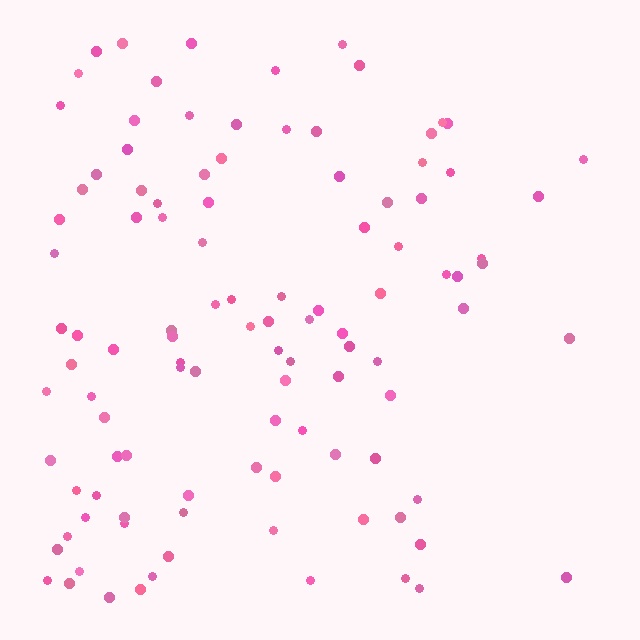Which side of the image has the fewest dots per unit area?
The right.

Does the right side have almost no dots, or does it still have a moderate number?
Still a moderate number, just noticeably fewer than the left.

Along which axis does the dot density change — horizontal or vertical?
Horizontal.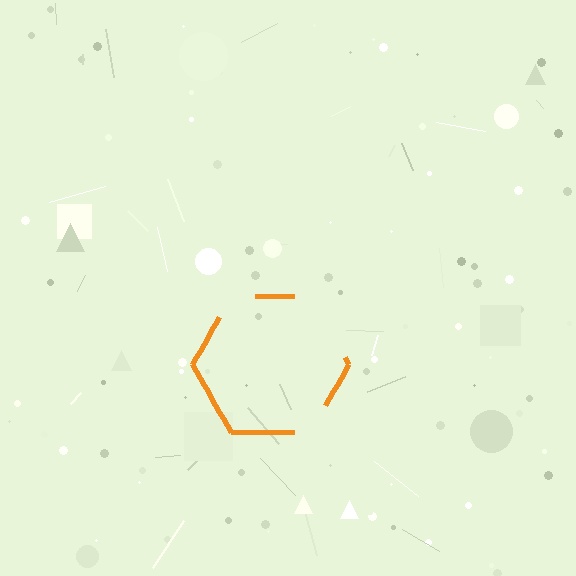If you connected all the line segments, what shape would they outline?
They would outline a hexagon.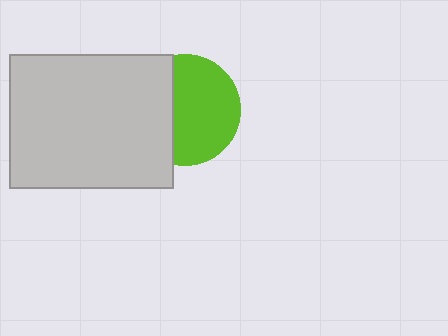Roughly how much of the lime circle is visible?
About half of it is visible (roughly 63%).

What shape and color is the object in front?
The object in front is a light gray rectangle.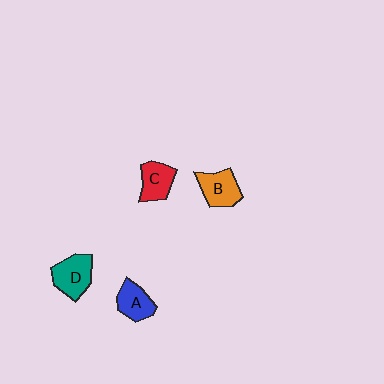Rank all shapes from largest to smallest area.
From largest to smallest: D (teal), B (orange), C (red), A (blue).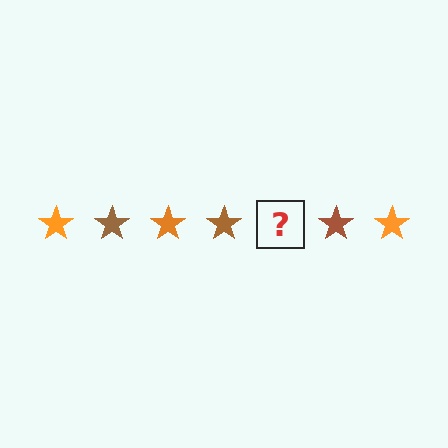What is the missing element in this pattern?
The missing element is an orange star.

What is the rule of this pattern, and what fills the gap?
The rule is that the pattern cycles through orange, brown stars. The gap should be filled with an orange star.